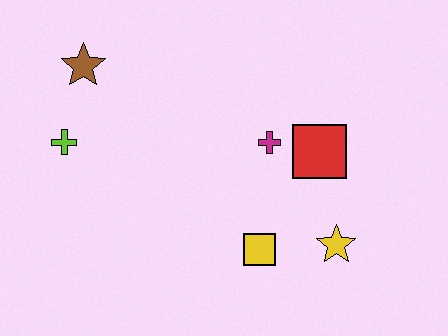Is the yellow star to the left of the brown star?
No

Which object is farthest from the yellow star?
The brown star is farthest from the yellow star.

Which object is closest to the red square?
The magenta cross is closest to the red square.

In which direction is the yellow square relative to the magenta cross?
The yellow square is below the magenta cross.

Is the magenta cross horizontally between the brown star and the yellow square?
No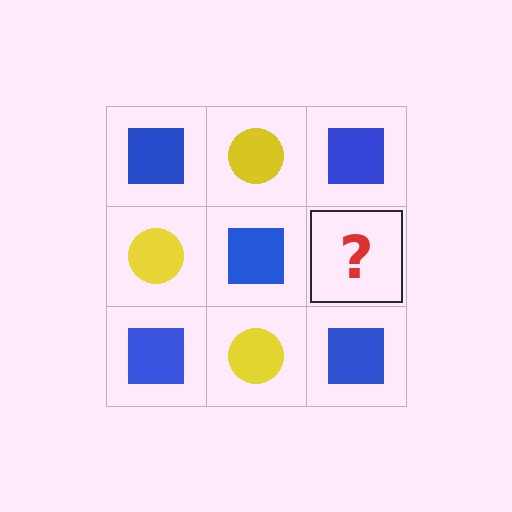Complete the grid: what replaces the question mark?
The question mark should be replaced with a yellow circle.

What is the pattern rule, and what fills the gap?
The rule is that it alternates blue square and yellow circle in a checkerboard pattern. The gap should be filled with a yellow circle.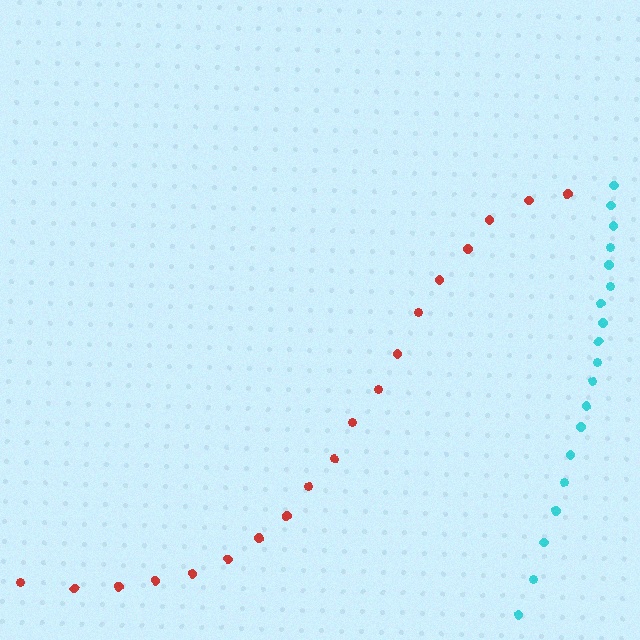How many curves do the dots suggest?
There are 2 distinct paths.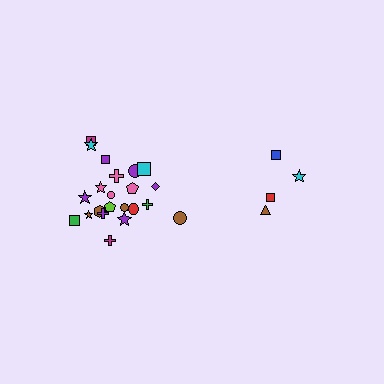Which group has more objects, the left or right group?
The left group.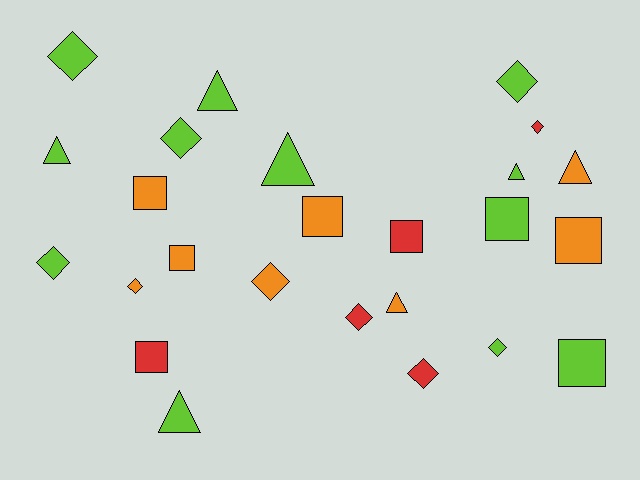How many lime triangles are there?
There are 5 lime triangles.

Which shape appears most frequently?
Diamond, with 10 objects.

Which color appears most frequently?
Lime, with 12 objects.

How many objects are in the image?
There are 25 objects.